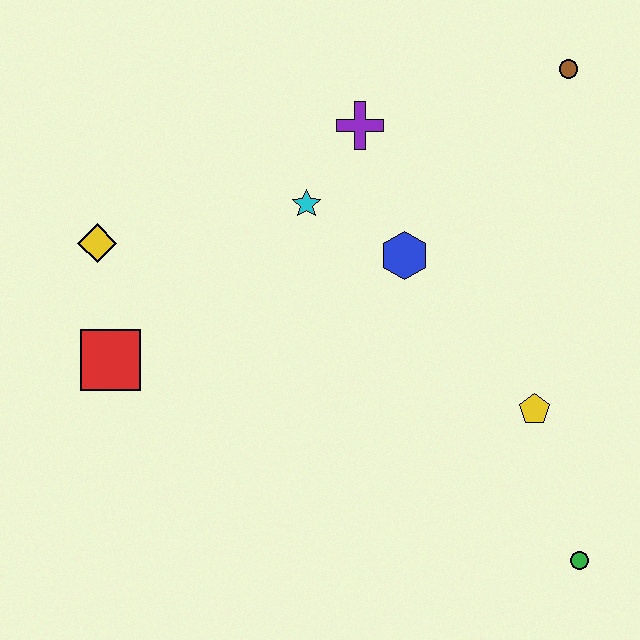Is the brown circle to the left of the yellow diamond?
No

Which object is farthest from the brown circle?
The red square is farthest from the brown circle.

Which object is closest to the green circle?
The yellow pentagon is closest to the green circle.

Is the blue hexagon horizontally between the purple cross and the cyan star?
No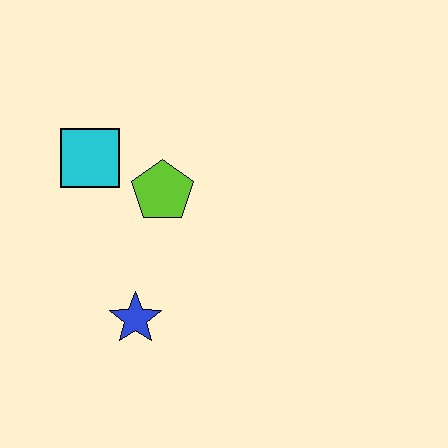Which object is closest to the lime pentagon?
The cyan square is closest to the lime pentagon.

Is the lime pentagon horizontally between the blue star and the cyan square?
No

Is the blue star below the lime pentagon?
Yes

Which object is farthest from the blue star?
The cyan square is farthest from the blue star.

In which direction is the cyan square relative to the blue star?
The cyan square is above the blue star.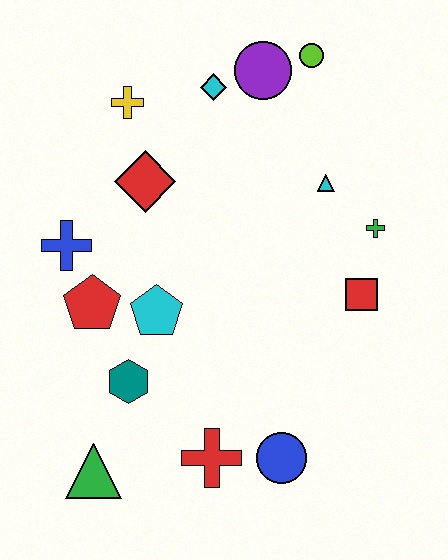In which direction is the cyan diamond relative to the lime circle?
The cyan diamond is to the left of the lime circle.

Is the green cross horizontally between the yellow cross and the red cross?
No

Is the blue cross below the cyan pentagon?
No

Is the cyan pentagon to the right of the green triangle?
Yes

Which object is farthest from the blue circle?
The lime circle is farthest from the blue circle.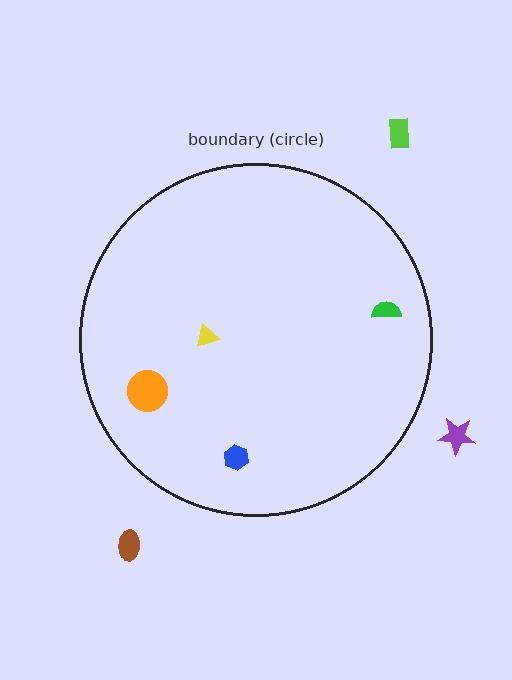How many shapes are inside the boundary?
4 inside, 3 outside.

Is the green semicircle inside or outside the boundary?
Inside.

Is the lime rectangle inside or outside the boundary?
Outside.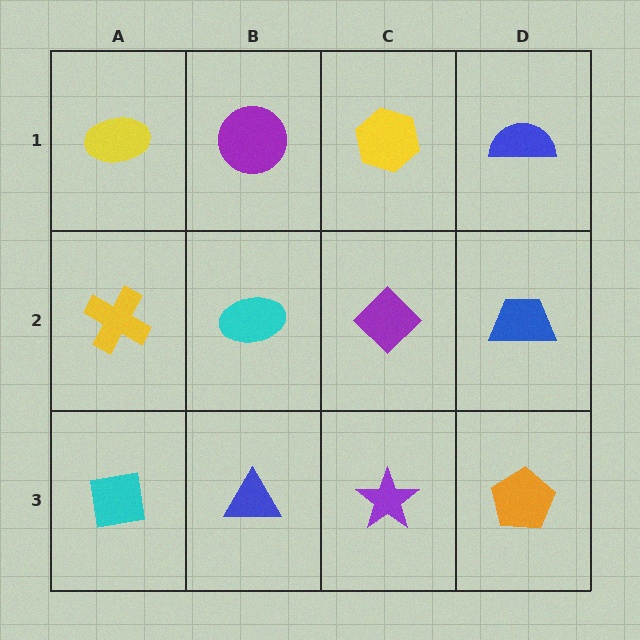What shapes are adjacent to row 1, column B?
A cyan ellipse (row 2, column B), a yellow ellipse (row 1, column A), a yellow hexagon (row 1, column C).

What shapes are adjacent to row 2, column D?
A blue semicircle (row 1, column D), an orange pentagon (row 3, column D), a purple diamond (row 2, column C).